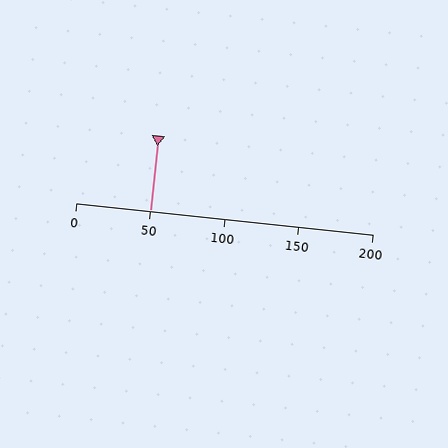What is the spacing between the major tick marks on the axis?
The major ticks are spaced 50 apart.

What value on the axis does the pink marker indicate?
The marker indicates approximately 50.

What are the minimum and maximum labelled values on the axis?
The axis runs from 0 to 200.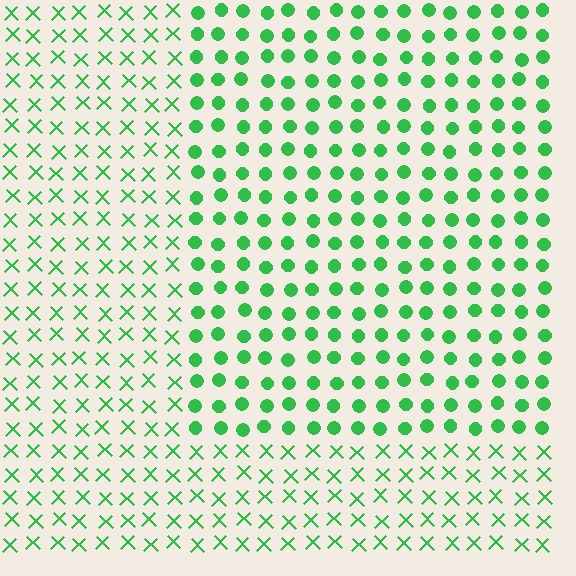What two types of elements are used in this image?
The image uses circles inside the rectangle region and X marks outside it.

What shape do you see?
I see a rectangle.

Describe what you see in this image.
The image is filled with small green elements arranged in a uniform grid. A rectangle-shaped region contains circles, while the surrounding area contains X marks. The boundary is defined purely by the change in element shape.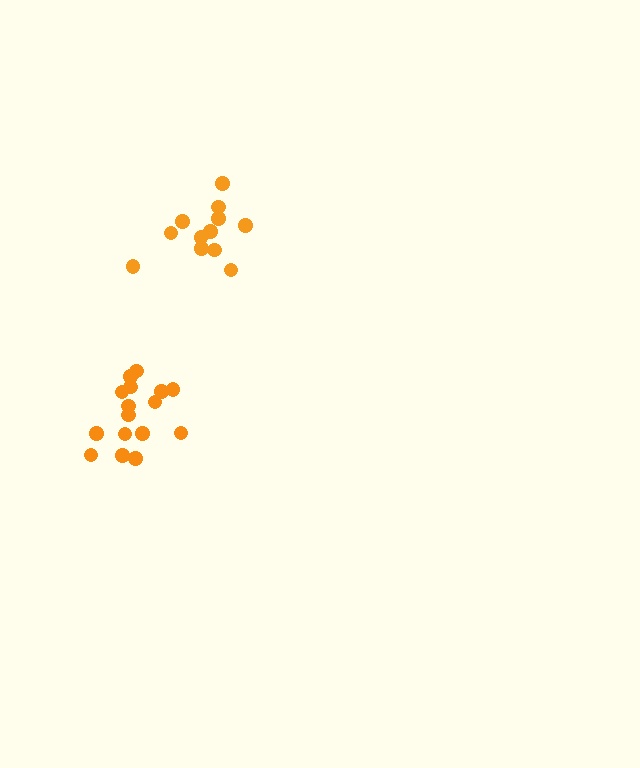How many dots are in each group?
Group 1: 16 dots, Group 2: 12 dots (28 total).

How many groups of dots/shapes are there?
There are 2 groups.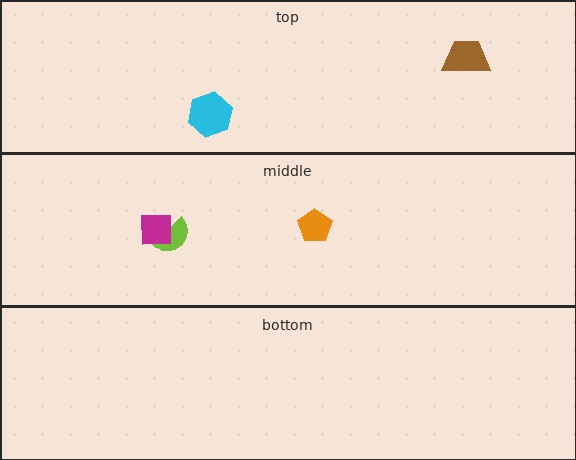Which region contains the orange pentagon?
The middle region.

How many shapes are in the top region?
2.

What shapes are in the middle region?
The lime semicircle, the orange pentagon, the magenta square.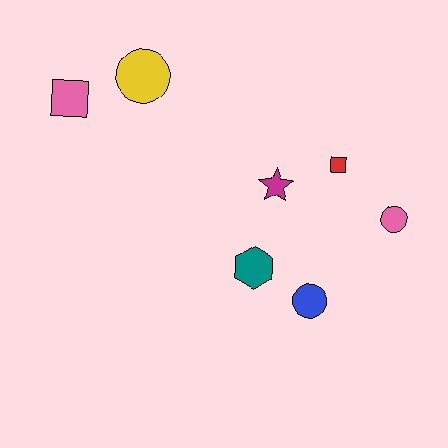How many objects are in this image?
There are 7 objects.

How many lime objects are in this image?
There are no lime objects.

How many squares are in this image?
There are 2 squares.